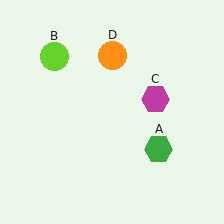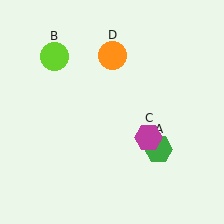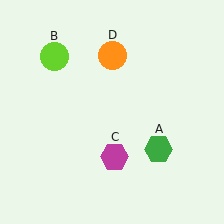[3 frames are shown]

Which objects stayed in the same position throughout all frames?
Green hexagon (object A) and lime circle (object B) and orange circle (object D) remained stationary.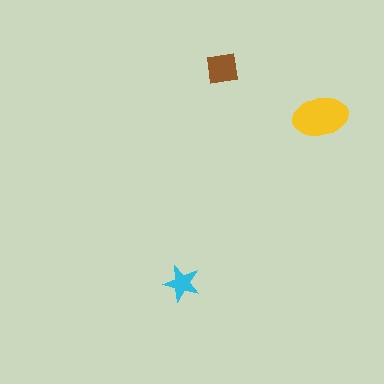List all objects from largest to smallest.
The yellow ellipse, the brown square, the cyan star.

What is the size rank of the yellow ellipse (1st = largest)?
1st.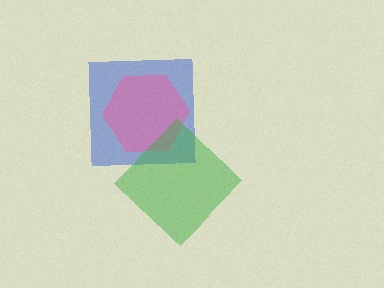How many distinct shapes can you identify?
There are 3 distinct shapes: a blue square, a pink hexagon, a green diamond.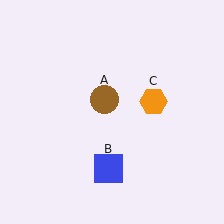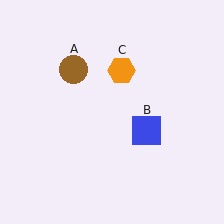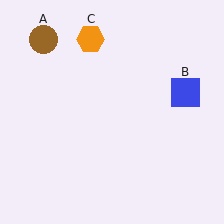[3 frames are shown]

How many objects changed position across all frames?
3 objects changed position: brown circle (object A), blue square (object B), orange hexagon (object C).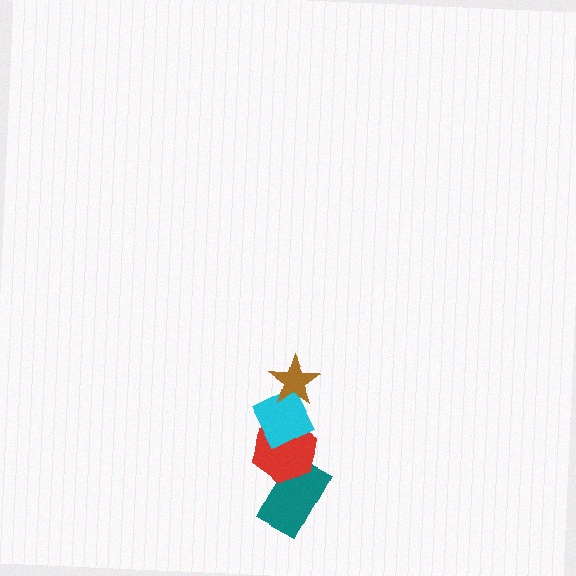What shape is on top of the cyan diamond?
The brown star is on top of the cyan diamond.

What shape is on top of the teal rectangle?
The red hexagon is on top of the teal rectangle.